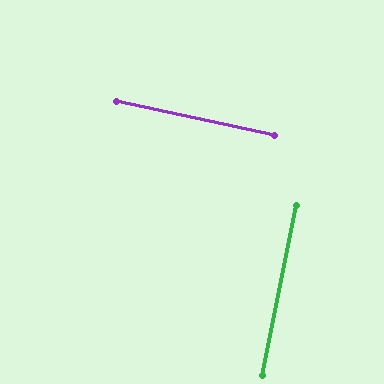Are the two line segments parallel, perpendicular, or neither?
Perpendicular — they meet at approximately 89°.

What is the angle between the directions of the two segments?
Approximately 89 degrees.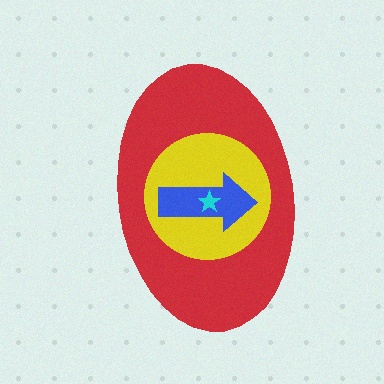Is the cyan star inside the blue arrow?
Yes.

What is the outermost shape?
The red ellipse.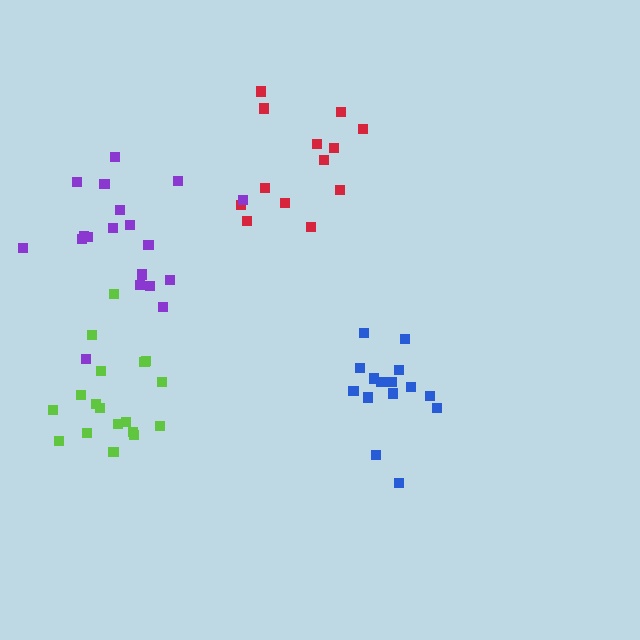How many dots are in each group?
Group 1: 15 dots, Group 2: 18 dots, Group 3: 13 dots, Group 4: 19 dots (65 total).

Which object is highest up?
The red cluster is topmost.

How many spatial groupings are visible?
There are 4 spatial groupings.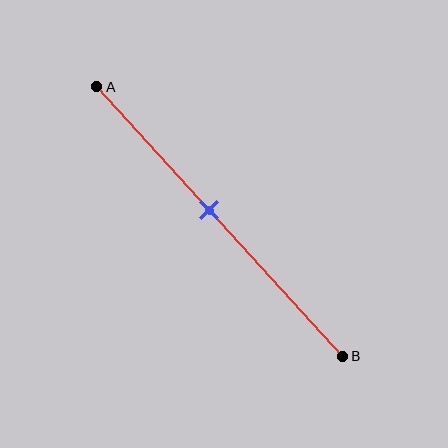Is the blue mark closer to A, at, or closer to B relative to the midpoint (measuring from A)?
The blue mark is closer to point A than the midpoint of segment AB.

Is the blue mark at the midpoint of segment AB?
No, the mark is at about 45% from A, not at the 50% midpoint.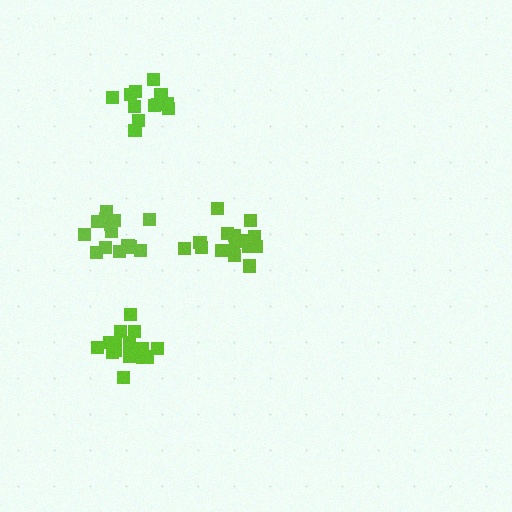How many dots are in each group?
Group 1: 14 dots, Group 2: 16 dots, Group 3: 17 dots, Group 4: 13 dots (60 total).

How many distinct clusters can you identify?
There are 4 distinct clusters.